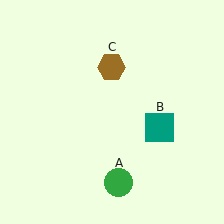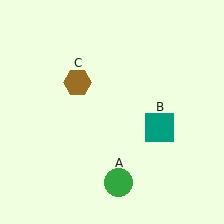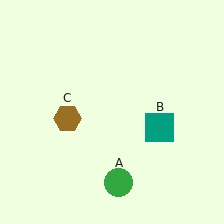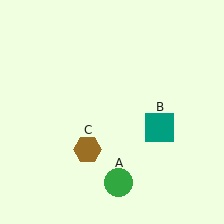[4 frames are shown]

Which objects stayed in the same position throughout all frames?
Green circle (object A) and teal square (object B) remained stationary.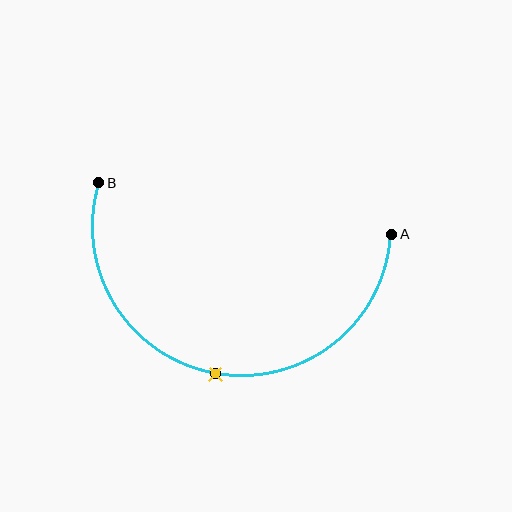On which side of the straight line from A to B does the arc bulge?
The arc bulges below the straight line connecting A and B.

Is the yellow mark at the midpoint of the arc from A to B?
Yes. The yellow mark lies on the arc at equal arc-length from both A and B — it is the arc midpoint.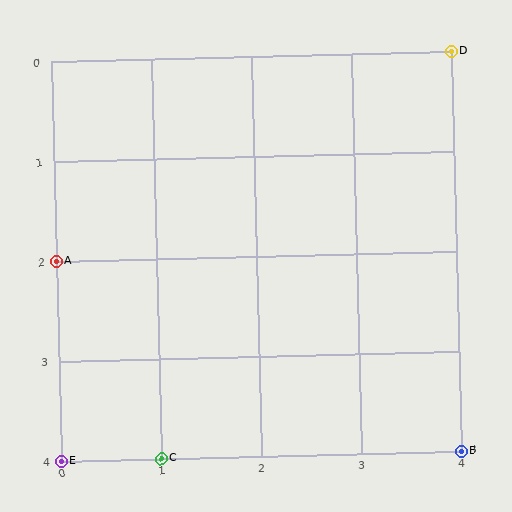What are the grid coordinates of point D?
Point D is at grid coordinates (4, 0).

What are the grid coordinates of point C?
Point C is at grid coordinates (1, 4).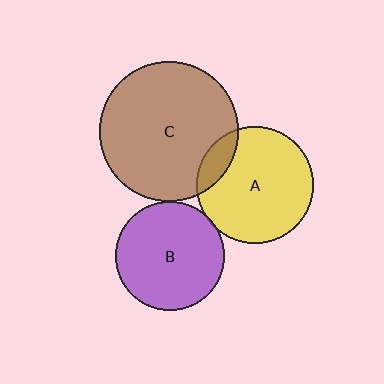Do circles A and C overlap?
Yes.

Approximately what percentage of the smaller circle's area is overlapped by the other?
Approximately 15%.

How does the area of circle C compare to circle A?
Approximately 1.4 times.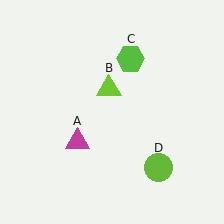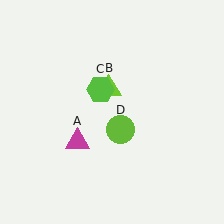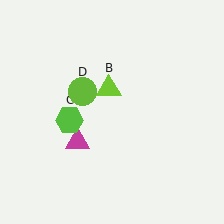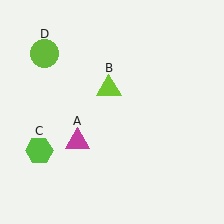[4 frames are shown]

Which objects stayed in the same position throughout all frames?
Magenta triangle (object A) and lime triangle (object B) remained stationary.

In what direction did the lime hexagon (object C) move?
The lime hexagon (object C) moved down and to the left.